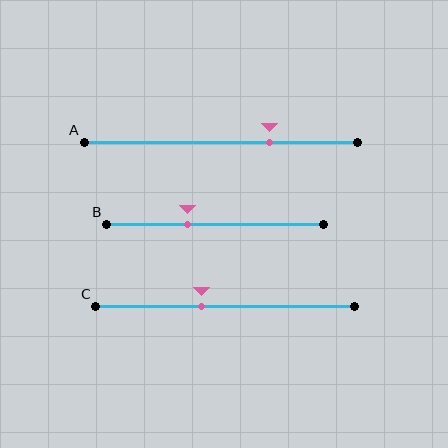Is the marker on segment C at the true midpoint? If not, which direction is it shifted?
No, the marker on segment C is shifted to the left by about 9% of the segment length.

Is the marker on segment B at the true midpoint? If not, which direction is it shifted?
No, the marker on segment B is shifted to the left by about 13% of the segment length.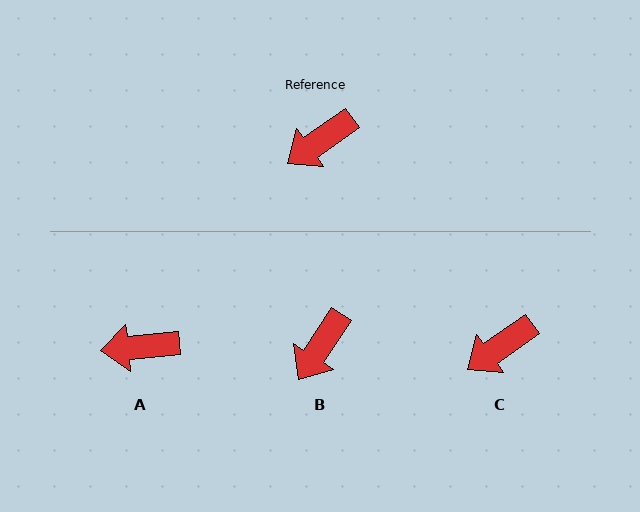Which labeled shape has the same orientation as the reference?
C.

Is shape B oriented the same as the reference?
No, it is off by about 22 degrees.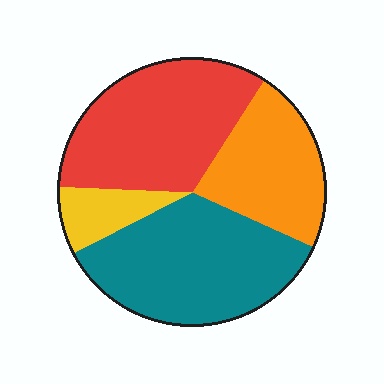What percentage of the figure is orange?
Orange covers roughly 25% of the figure.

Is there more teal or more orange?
Teal.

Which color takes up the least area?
Yellow, at roughly 10%.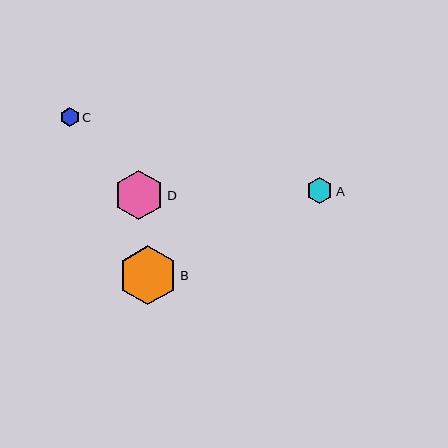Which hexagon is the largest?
Hexagon B is the largest with a size of approximately 59 pixels.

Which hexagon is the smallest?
Hexagon C is the smallest with a size of approximately 19 pixels.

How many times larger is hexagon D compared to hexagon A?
Hexagon D is approximately 1.9 times the size of hexagon A.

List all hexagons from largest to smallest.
From largest to smallest: B, D, A, C.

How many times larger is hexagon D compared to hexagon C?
Hexagon D is approximately 2.6 times the size of hexagon C.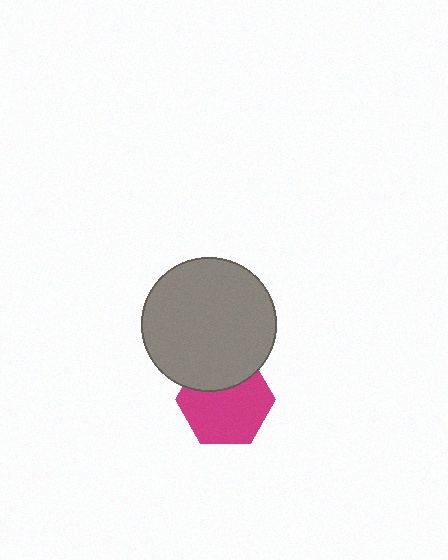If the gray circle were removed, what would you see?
You would see the complete magenta hexagon.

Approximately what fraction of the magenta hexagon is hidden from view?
Roughly 31% of the magenta hexagon is hidden behind the gray circle.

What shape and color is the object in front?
The object in front is a gray circle.